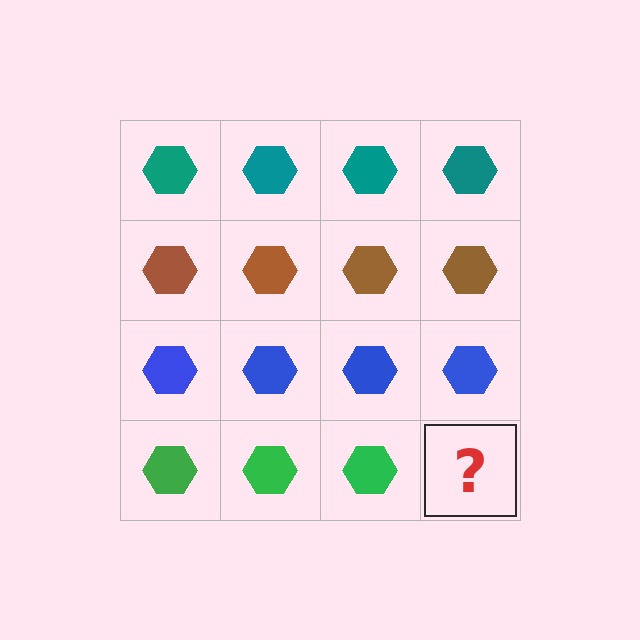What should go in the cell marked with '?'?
The missing cell should contain a green hexagon.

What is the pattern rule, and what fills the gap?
The rule is that each row has a consistent color. The gap should be filled with a green hexagon.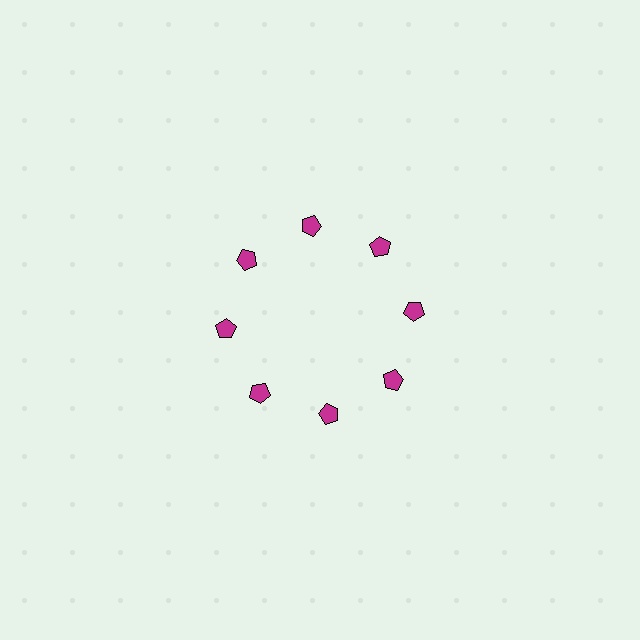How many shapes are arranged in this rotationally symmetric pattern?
There are 8 shapes, arranged in 8 groups of 1.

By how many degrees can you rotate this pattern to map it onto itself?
The pattern maps onto itself every 45 degrees of rotation.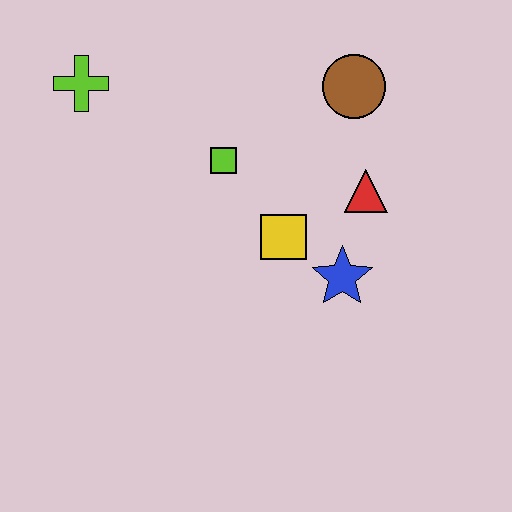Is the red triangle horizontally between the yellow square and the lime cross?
No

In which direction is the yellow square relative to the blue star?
The yellow square is to the left of the blue star.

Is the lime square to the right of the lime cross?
Yes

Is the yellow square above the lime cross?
No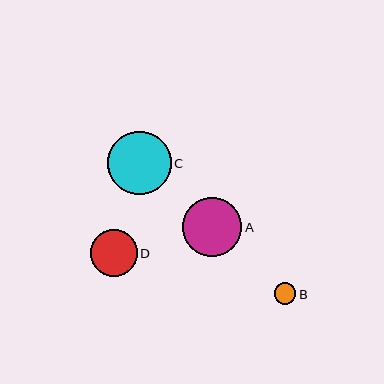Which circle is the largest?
Circle C is the largest with a size of approximately 64 pixels.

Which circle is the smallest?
Circle B is the smallest with a size of approximately 22 pixels.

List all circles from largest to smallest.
From largest to smallest: C, A, D, B.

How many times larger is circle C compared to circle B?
Circle C is approximately 2.9 times the size of circle B.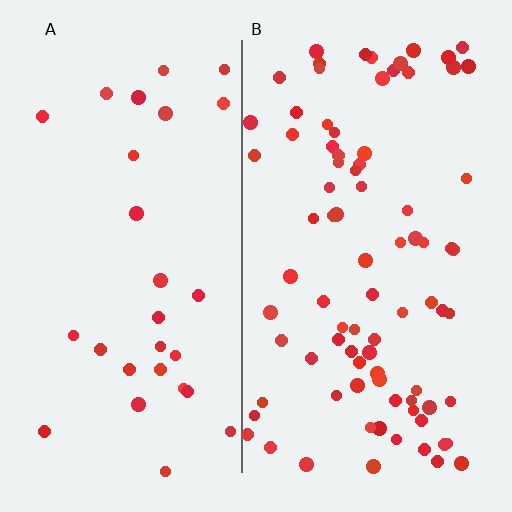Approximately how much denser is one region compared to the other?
Approximately 3.0× — region B over region A.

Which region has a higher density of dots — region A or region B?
B (the right).